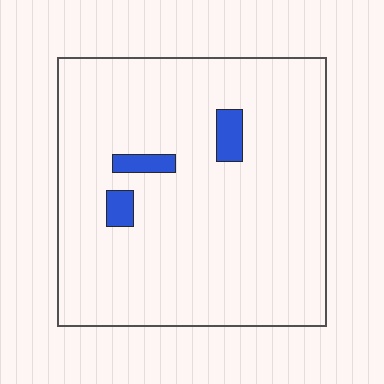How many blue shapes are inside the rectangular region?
3.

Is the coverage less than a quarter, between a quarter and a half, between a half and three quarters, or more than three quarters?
Less than a quarter.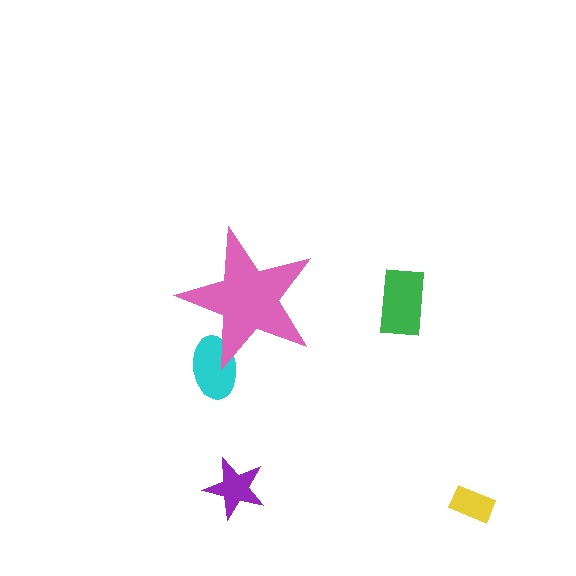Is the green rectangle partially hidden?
No, the green rectangle is fully visible.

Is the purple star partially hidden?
No, the purple star is fully visible.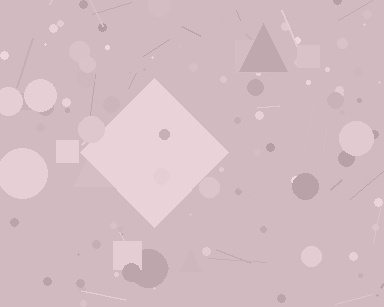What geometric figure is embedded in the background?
A diamond is embedded in the background.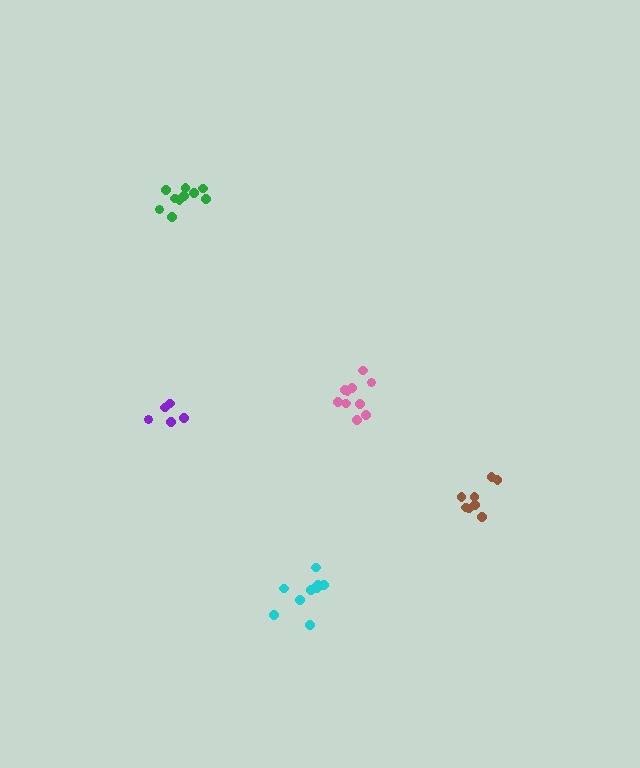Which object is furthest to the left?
The purple cluster is leftmost.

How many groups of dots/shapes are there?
There are 5 groups.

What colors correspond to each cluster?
The clusters are colored: brown, pink, cyan, green, purple.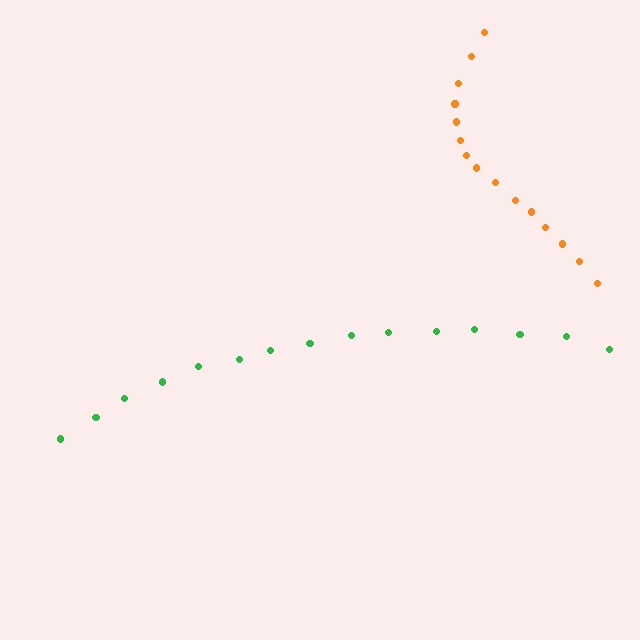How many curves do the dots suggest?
There are 2 distinct paths.